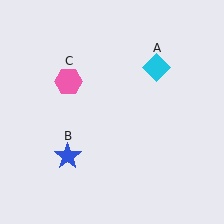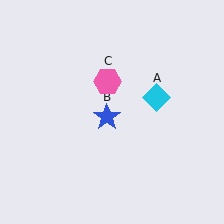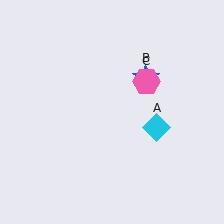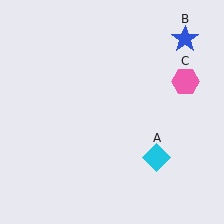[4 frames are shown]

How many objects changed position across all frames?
3 objects changed position: cyan diamond (object A), blue star (object B), pink hexagon (object C).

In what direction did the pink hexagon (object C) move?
The pink hexagon (object C) moved right.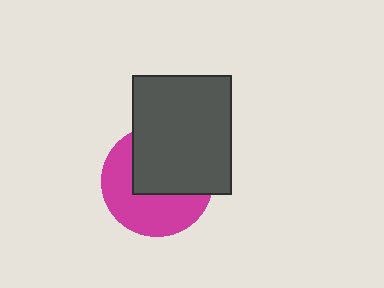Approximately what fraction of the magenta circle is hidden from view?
Roughly 51% of the magenta circle is hidden behind the dark gray rectangle.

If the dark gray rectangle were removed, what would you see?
You would see the complete magenta circle.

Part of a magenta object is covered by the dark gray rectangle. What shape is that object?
It is a circle.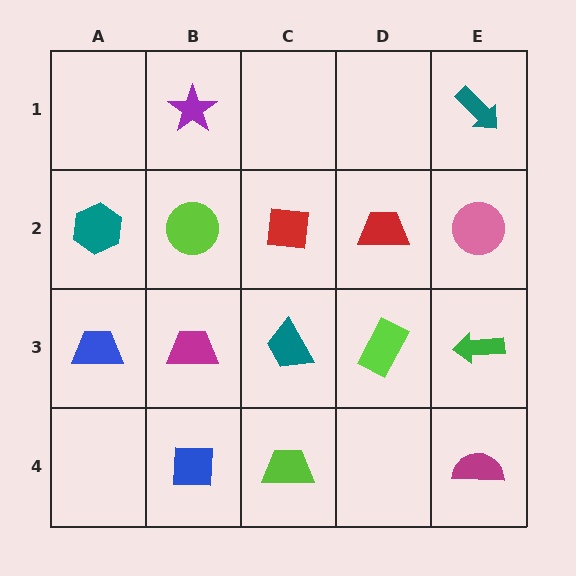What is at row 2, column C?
A red square.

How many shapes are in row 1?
2 shapes.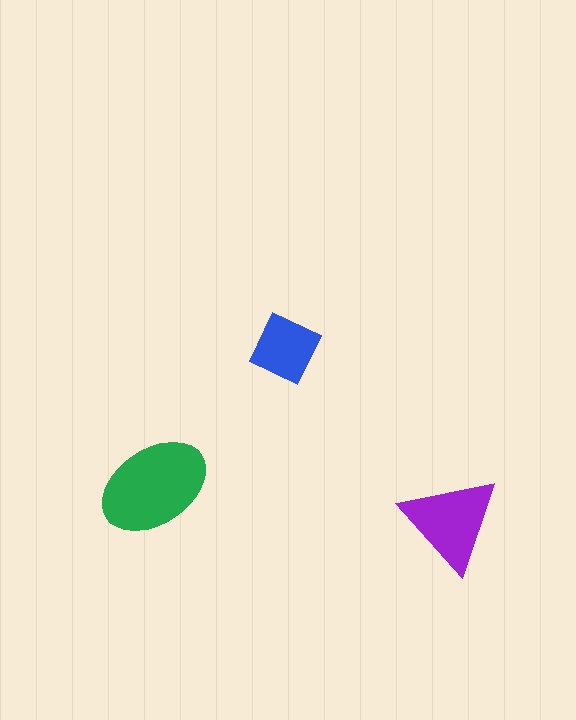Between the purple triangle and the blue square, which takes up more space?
The purple triangle.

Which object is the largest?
The green ellipse.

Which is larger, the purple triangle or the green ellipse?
The green ellipse.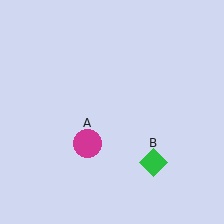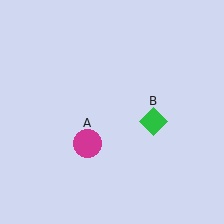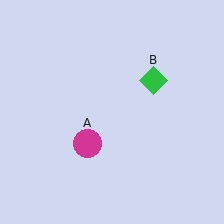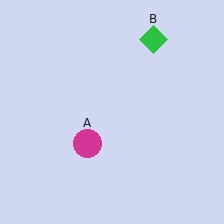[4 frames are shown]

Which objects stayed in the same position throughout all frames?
Magenta circle (object A) remained stationary.